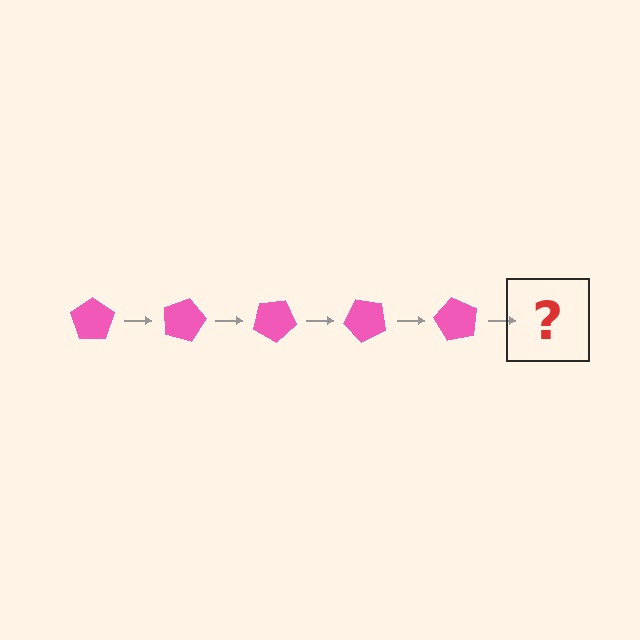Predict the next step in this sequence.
The next step is a pink pentagon rotated 75 degrees.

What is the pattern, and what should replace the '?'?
The pattern is that the pentagon rotates 15 degrees each step. The '?' should be a pink pentagon rotated 75 degrees.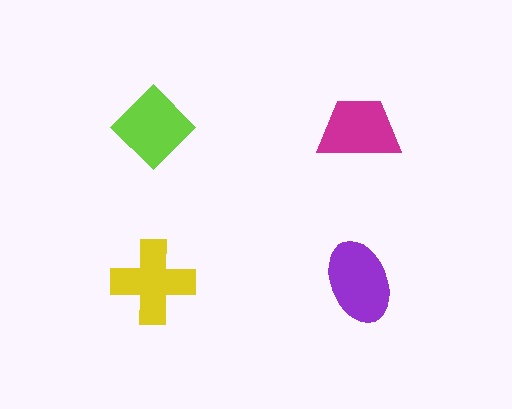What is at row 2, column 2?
A purple ellipse.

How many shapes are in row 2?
2 shapes.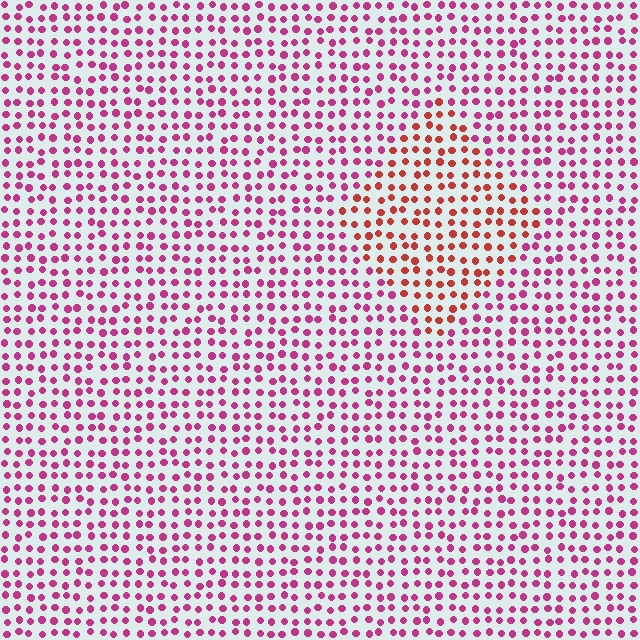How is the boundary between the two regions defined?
The boundary is defined purely by a slight shift in hue (about 39 degrees). Spacing, size, and orientation are identical on both sides.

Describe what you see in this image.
The image is filled with small magenta elements in a uniform arrangement. A diamond-shaped region is visible where the elements are tinted to a slightly different hue, forming a subtle color boundary.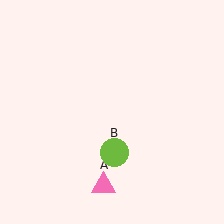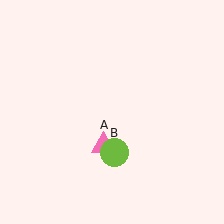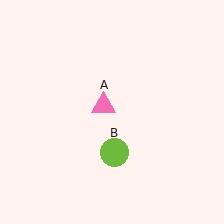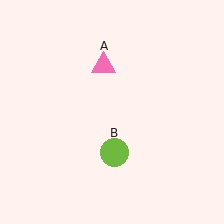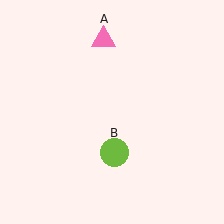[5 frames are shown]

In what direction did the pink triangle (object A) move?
The pink triangle (object A) moved up.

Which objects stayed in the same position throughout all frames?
Lime circle (object B) remained stationary.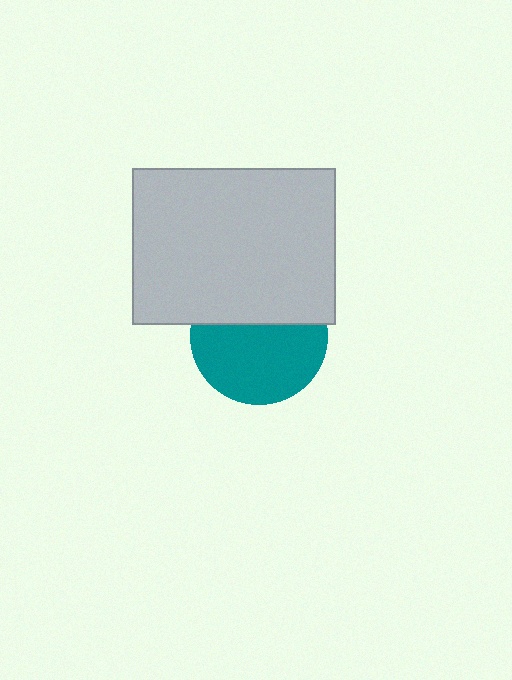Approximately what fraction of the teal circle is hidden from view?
Roughly 40% of the teal circle is hidden behind the light gray rectangle.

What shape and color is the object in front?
The object in front is a light gray rectangle.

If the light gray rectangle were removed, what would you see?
You would see the complete teal circle.